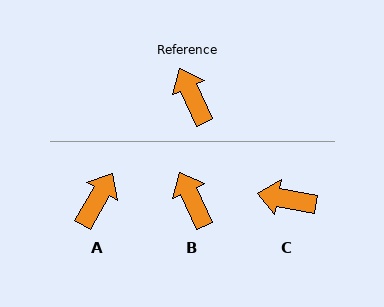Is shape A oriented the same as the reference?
No, it is off by about 54 degrees.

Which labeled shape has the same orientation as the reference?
B.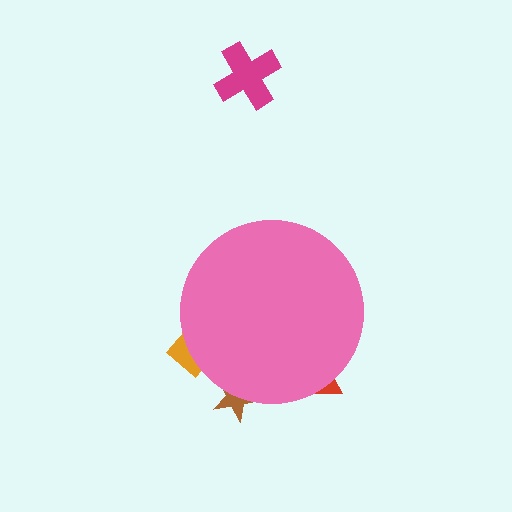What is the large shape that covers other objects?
A pink circle.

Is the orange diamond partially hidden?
Yes, the orange diamond is partially hidden behind the pink circle.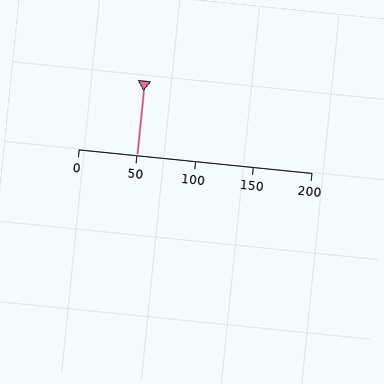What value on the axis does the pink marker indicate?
The marker indicates approximately 50.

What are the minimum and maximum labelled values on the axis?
The axis runs from 0 to 200.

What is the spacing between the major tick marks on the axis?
The major ticks are spaced 50 apart.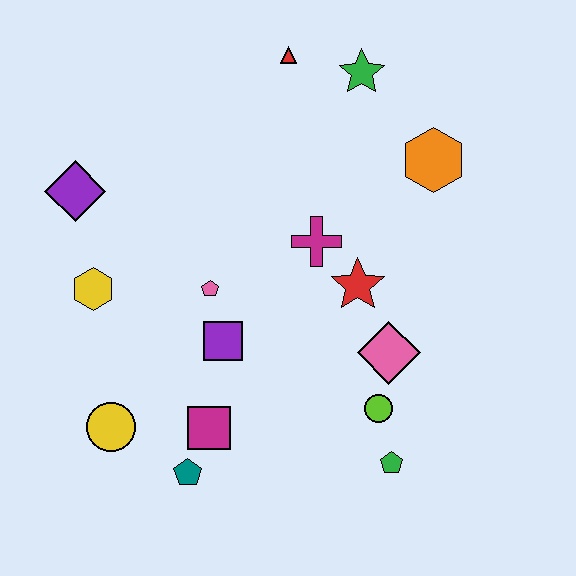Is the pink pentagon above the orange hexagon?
No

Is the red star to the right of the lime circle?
No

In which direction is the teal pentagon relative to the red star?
The teal pentagon is below the red star.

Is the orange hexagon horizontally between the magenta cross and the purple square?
No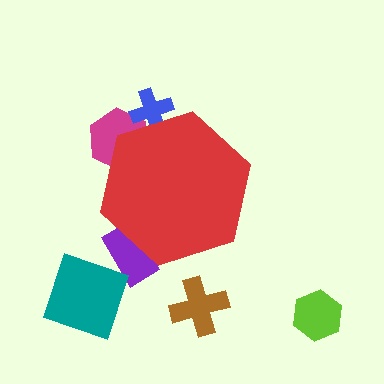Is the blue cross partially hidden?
Yes, the blue cross is partially hidden behind the red hexagon.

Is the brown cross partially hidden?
No, the brown cross is fully visible.